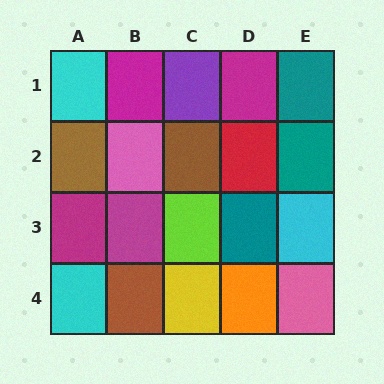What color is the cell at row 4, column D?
Orange.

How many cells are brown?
3 cells are brown.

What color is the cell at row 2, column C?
Brown.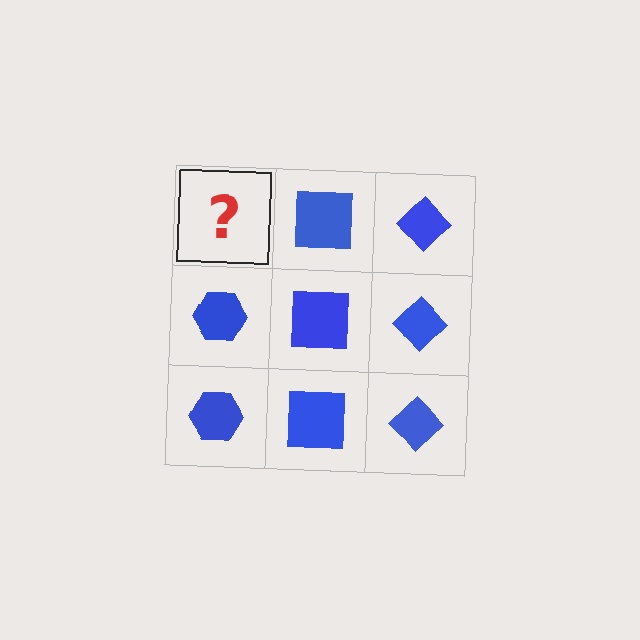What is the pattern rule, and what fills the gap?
The rule is that each column has a consistent shape. The gap should be filled with a blue hexagon.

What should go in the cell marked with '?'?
The missing cell should contain a blue hexagon.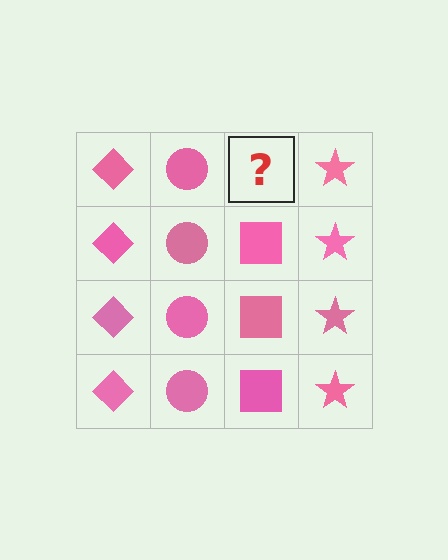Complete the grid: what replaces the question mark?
The question mark should be replaced with a pink square.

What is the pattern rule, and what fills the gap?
The rule is that each column has a consistent shape. The gap should be filled with a pink square.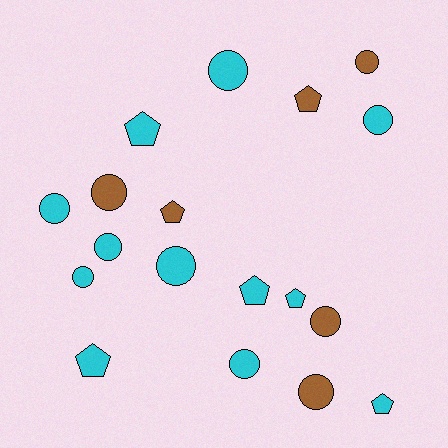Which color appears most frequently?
Cyan, with 12 objects.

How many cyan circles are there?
There are 7 cyan circles.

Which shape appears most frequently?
Circle, with 11 objects.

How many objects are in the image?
There are 18 objects.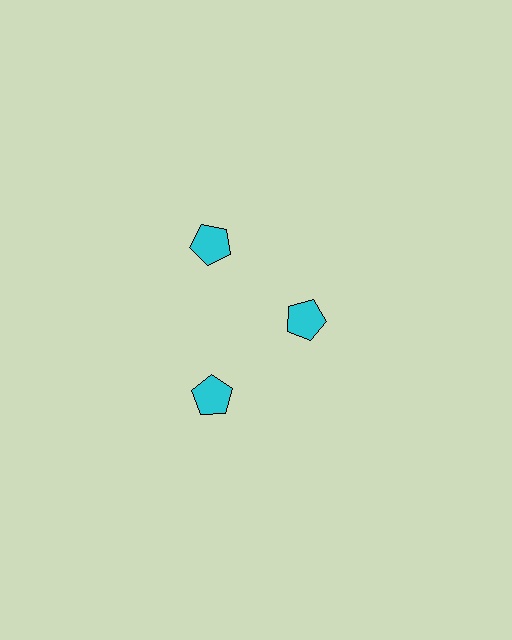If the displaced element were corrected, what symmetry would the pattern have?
It would have 3-fold rotational symmetry — the pattern would map onto itself every 120 degrees.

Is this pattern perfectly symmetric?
No. The 3 cyan pentagons are arranged in a ring, but one element near the 3 o'clock position is pulled inward toward the center, breaking the 3-fold rotational symmetry.